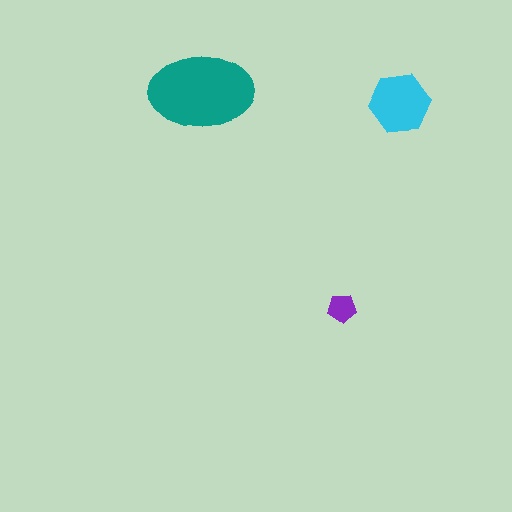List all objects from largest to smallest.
The teal ellipse, the cyan hexagon, the purple pentagon.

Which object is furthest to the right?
The cyan hexagon is rightmost.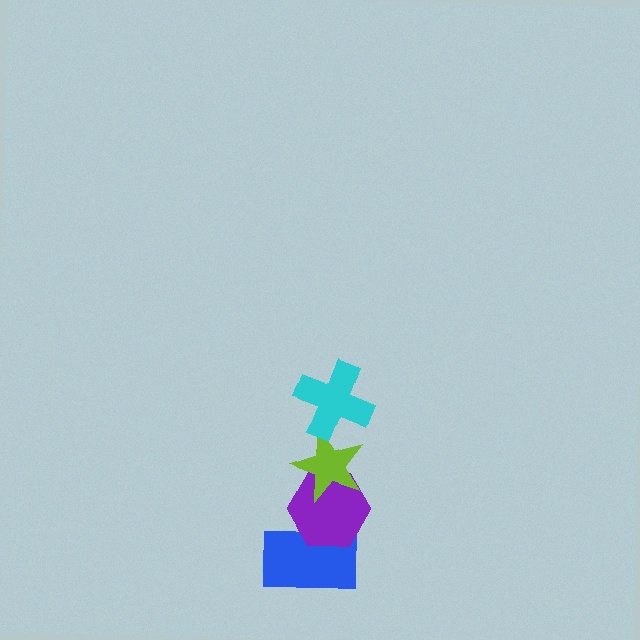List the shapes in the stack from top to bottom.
From top to bottom: the cyan cross, the lime star, the purple hexagon, the blue rectangle.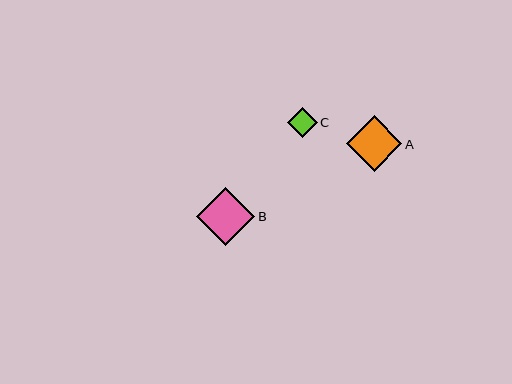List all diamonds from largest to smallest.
From largest to smallest: B, A, C.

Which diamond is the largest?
Diamond B is the largest with a size of approximately 58 pixels.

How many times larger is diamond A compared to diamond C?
Diamond A is approximately 1.9 times the size of diamond C.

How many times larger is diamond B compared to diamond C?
Diamond B is approximately 2.0 times the size of diamond C.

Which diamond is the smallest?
Diamond C is the smallest with a size of approximately 29 pixels.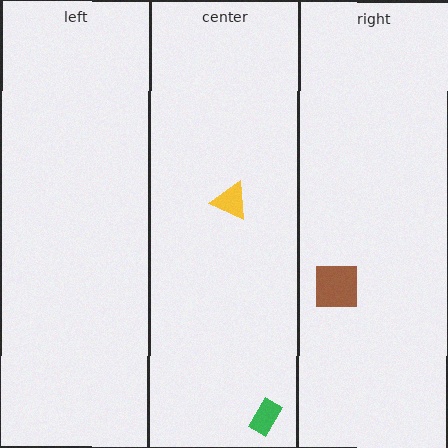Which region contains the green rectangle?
The center region.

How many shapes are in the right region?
1.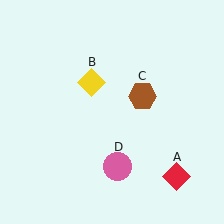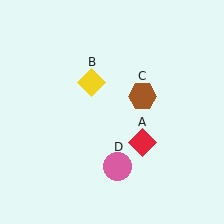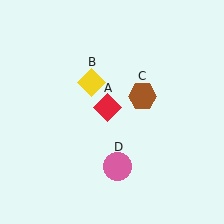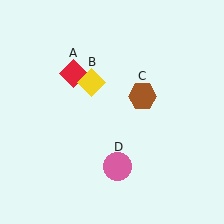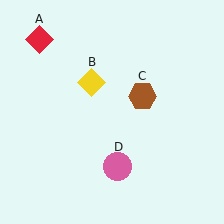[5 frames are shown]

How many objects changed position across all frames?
1 object changed position: red diamond (object A).